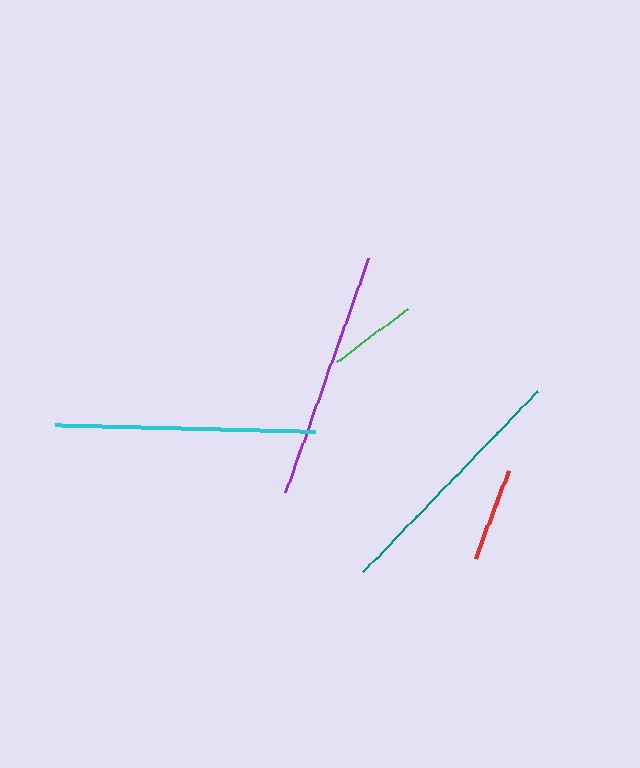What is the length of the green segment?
The green segment is approximately 89 pixels long.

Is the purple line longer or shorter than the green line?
The purple line is longer than the green line.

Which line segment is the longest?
The cyan line is the longest at approximately 260 pixels.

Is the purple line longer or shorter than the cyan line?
The cyan line is longer than the purple line.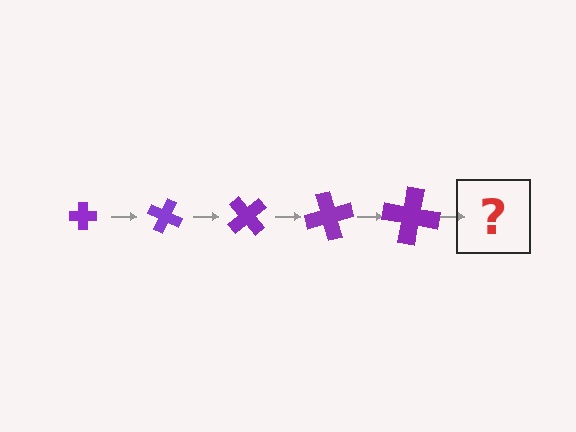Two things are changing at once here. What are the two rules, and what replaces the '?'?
The two rules are that the cross grows larger each step and it rotates 25 degrees each step. The '?' should be a cross, larger than the previous one and rotated 125 degrees from the start.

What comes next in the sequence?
The next element should be a cross, larger than the previous one and rotated 125 degrees from the start.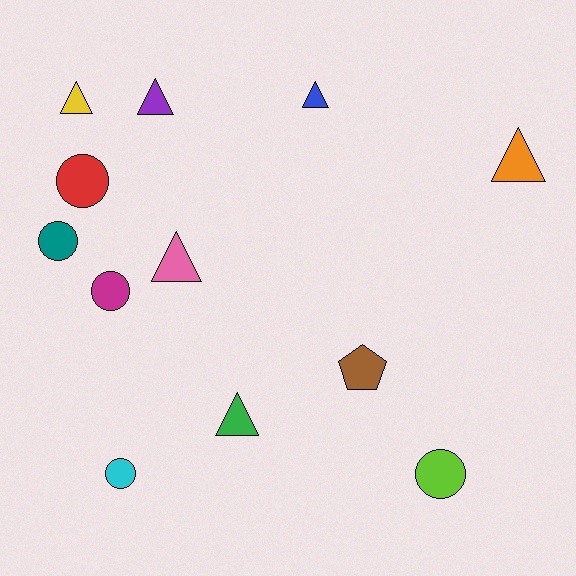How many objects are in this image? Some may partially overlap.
There are 12 objects.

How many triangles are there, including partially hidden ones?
There are 6 triangles.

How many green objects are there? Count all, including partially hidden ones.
There is 1 green object.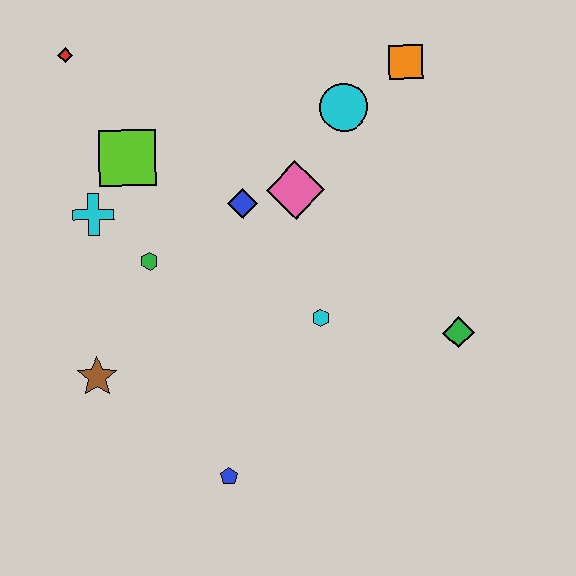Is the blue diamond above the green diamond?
Yes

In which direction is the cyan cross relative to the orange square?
The cyan cross is to the left of the orange square.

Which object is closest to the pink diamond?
The blue diamond is closest to the pink diamond.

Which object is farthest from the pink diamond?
The blue pentagon is farthest from the pink diamond.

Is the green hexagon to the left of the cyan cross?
No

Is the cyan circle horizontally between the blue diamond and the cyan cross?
No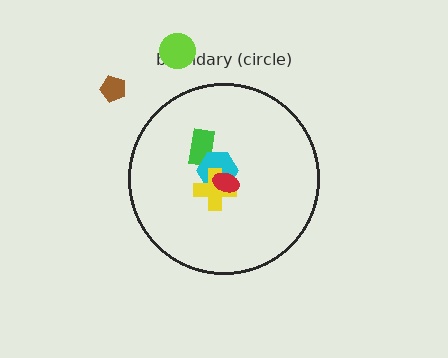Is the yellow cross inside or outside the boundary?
Inside.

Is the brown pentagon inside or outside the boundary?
Outside.